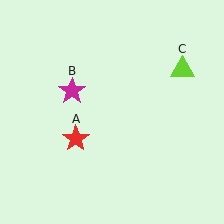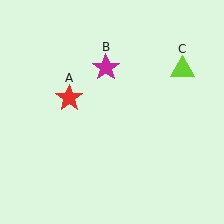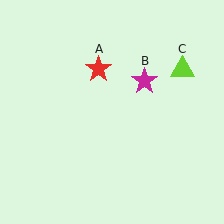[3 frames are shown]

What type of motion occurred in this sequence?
The red star (object A), magenta star (object B) rotated clockwise around the center of the scene.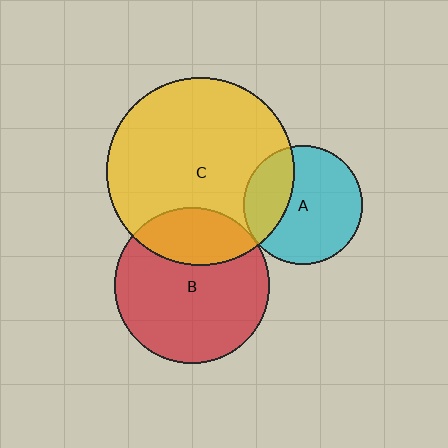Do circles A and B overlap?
Yes.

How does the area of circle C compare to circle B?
Approximately 1.5 times.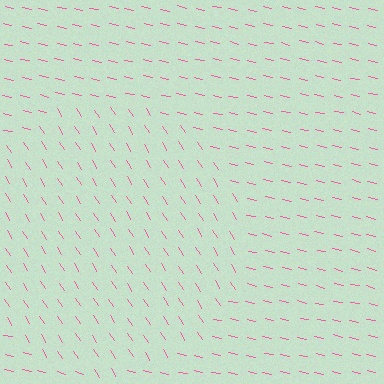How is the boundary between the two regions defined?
The boundary is defined purely by a change in line orientation (approximately 45 degrees difference). All lines are the same color and thickness.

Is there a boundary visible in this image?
Yes, there is a texture boundary formed by a change in line orientation.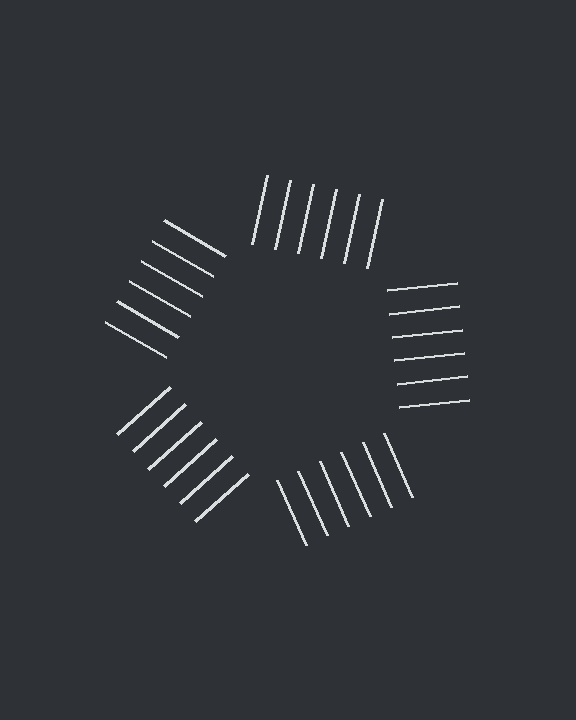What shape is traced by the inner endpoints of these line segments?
An illusory pentagon — the line segments terminate on its edges but no continuous stroke is drawn.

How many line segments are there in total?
30 — 6 along each of the 5 edges.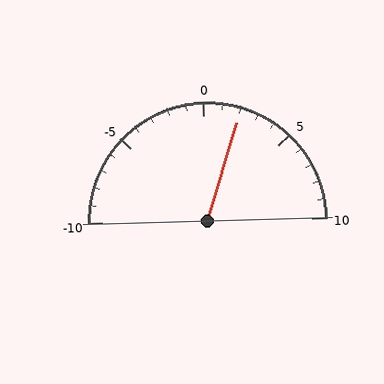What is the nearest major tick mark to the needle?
The nearest major tick mark is 0.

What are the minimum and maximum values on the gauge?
The gauge ranges from -10 to 10.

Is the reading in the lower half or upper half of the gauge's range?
The reading is in the upper half of the range (-10 to 10).